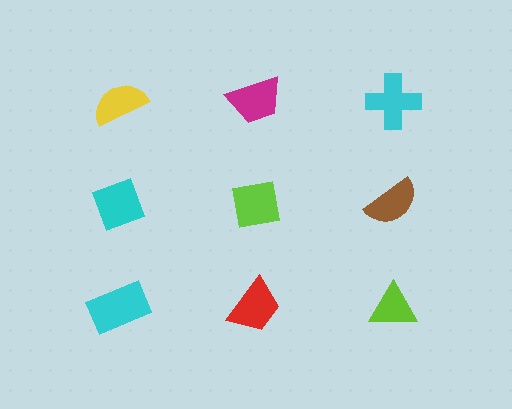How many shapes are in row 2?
3 shapes.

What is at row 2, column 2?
A lime square.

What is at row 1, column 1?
A yellow semicircle.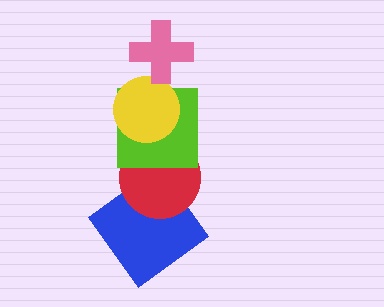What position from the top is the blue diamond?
The blue diamond is 5th from the top.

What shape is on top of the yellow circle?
The pink cross is on top of the yellow circle.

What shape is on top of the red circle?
The lime square is on top of the red circle.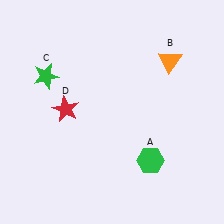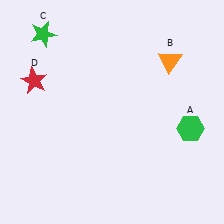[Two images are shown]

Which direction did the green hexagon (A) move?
The green hexagon (A) moved right.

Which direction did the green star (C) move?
The green star (C) moved up.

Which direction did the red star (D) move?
The red star (D) moved left.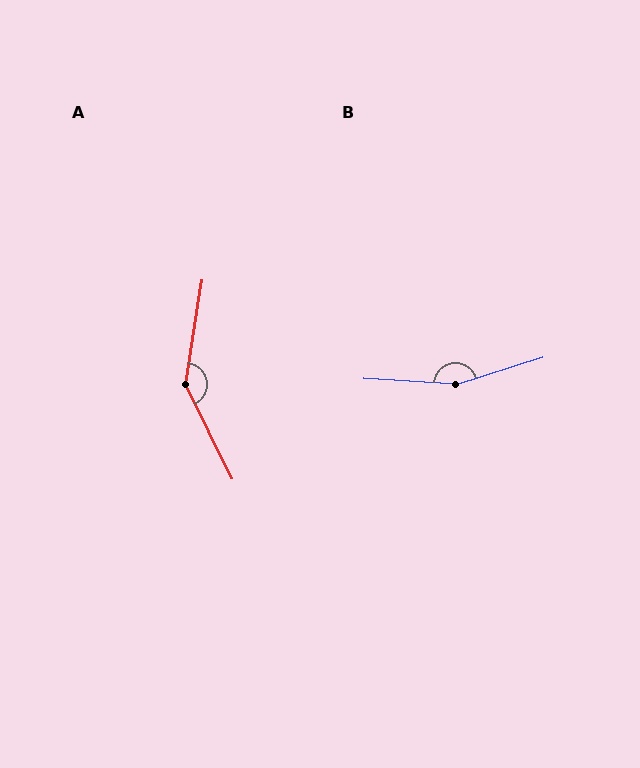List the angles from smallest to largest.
A (144°), B (159°).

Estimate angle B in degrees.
Approximately 159 degrees.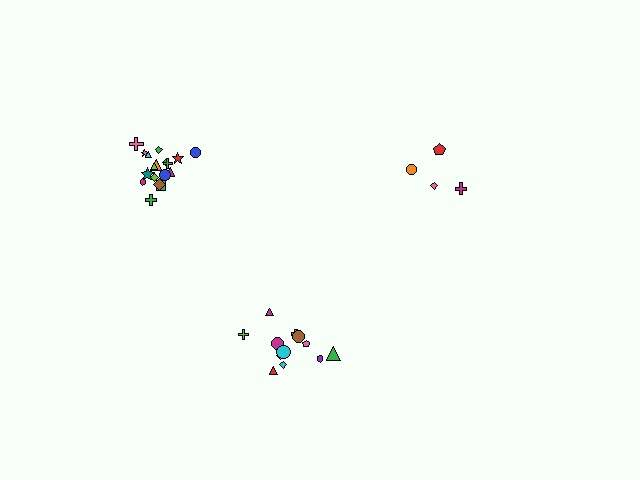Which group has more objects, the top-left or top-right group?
The top-left group.